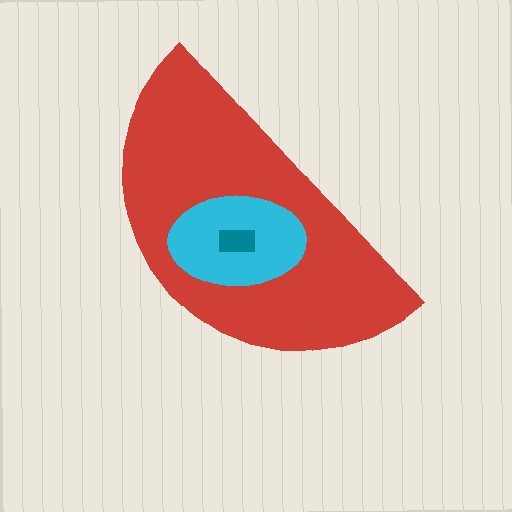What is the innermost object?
The teal rectangle.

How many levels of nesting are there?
3.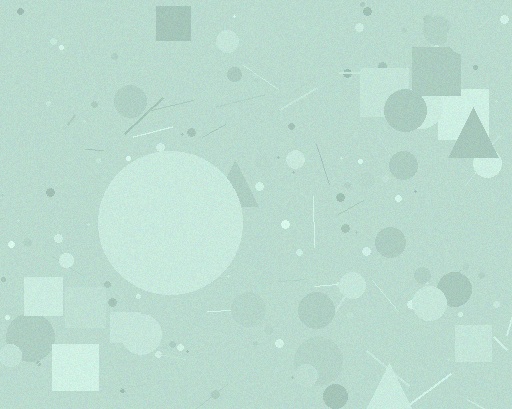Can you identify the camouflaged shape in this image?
The camouflaged shape is a circle.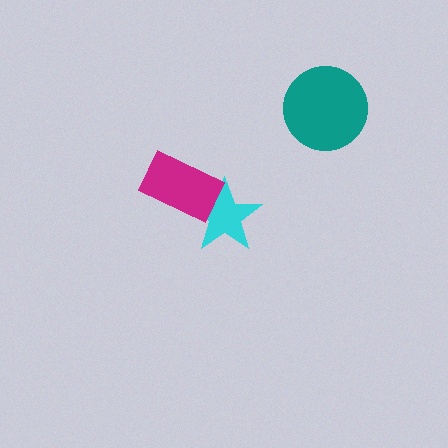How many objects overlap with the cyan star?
1 object overlaps with the cyan star.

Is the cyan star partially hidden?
Yes, it is partially covered by another shape.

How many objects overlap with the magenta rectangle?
1 object overlaps with the magenta rectangle.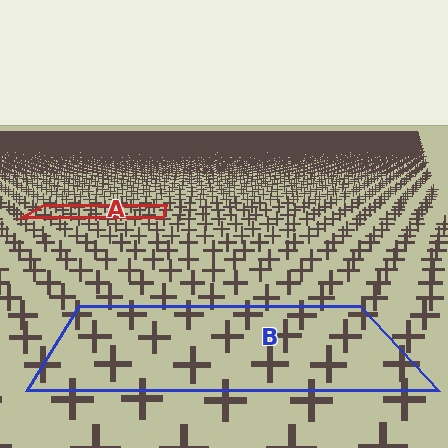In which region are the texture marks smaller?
The texture marks are smaller in region A, because it is farther away.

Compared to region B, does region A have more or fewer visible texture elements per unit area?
Region A has more texture elements per unit area — they are packed more densely because it is farther away.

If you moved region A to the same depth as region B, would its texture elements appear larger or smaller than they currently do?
They would appear larger. At a closer depth, the same texture elements are projected at a bigger on-screen size.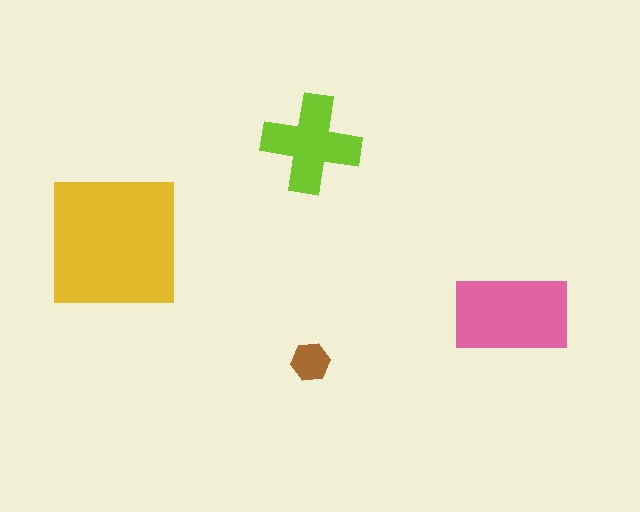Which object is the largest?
The yellow square.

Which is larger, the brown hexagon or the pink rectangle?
The pink rectangle.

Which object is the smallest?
The brown hexagon.